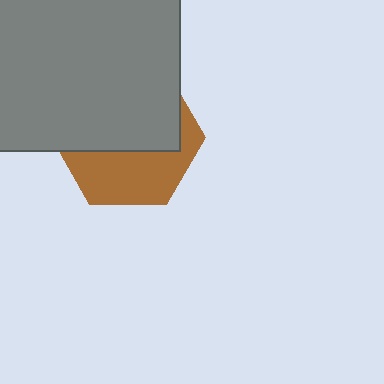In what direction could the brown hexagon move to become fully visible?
The brown hexagon could move down. That would shift it out from behind the gray square entirely.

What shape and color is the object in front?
The object in front is a gray square.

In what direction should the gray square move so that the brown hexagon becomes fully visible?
The gray square should move up. That is the shortest direction to clear the overlap and leave the brown hexagon fully visible.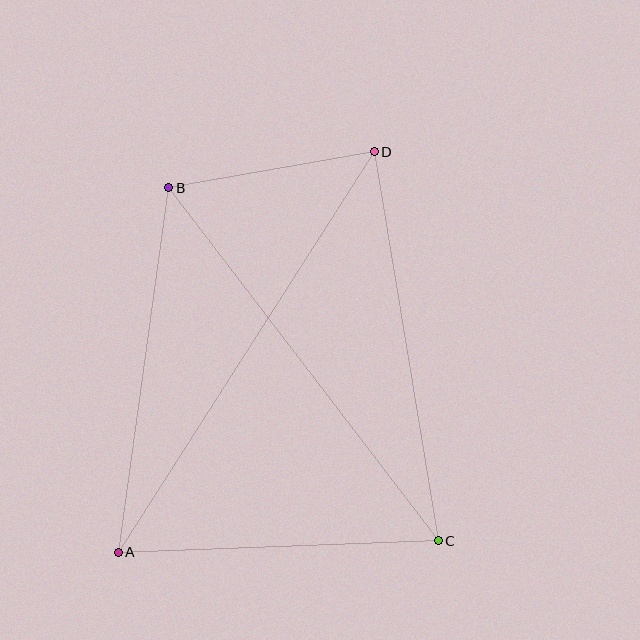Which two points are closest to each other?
Points B and D are closest to each other.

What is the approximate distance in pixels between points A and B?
The distance between A and B is approximately 368 pixels.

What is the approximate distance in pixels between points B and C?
The distance between B and C is approximately 444 pixels.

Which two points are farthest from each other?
Points A and D are farthest from each other.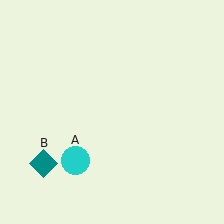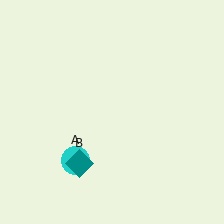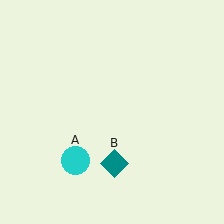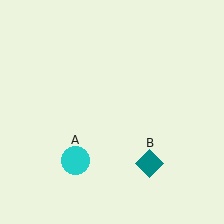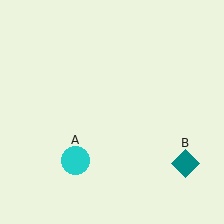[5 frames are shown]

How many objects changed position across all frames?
1 object changed position: teal diamond (object B).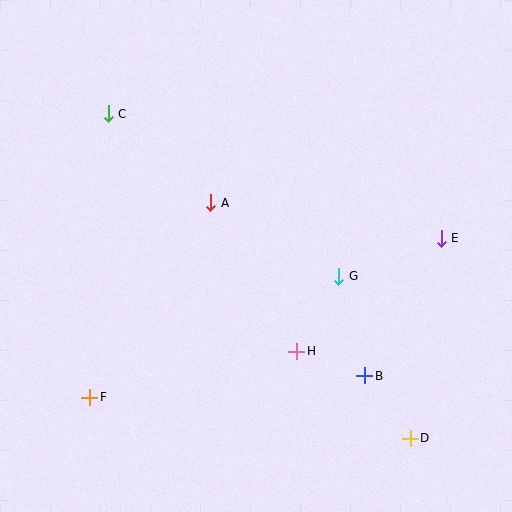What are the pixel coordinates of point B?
Point B is at (365, 376).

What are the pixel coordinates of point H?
Point H is at (297, 351).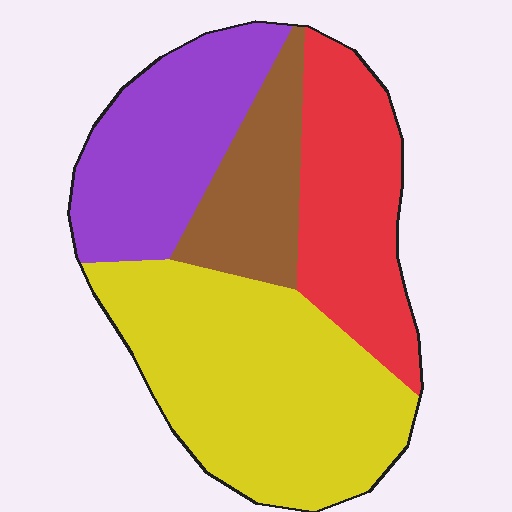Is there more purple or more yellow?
Yellow.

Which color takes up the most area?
Yellow, at roughly 40%.